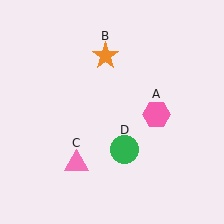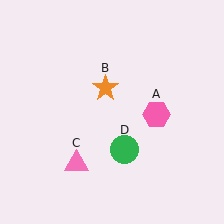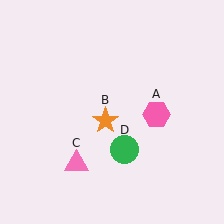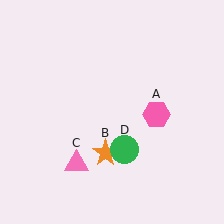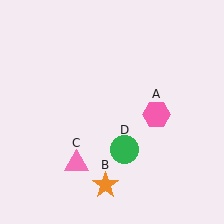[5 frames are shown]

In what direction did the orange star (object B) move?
The orange star (object B) moved down.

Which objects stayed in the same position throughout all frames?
Pink hexagon (object A) and pink triangle (object C) and green circle (object D) remained stationary.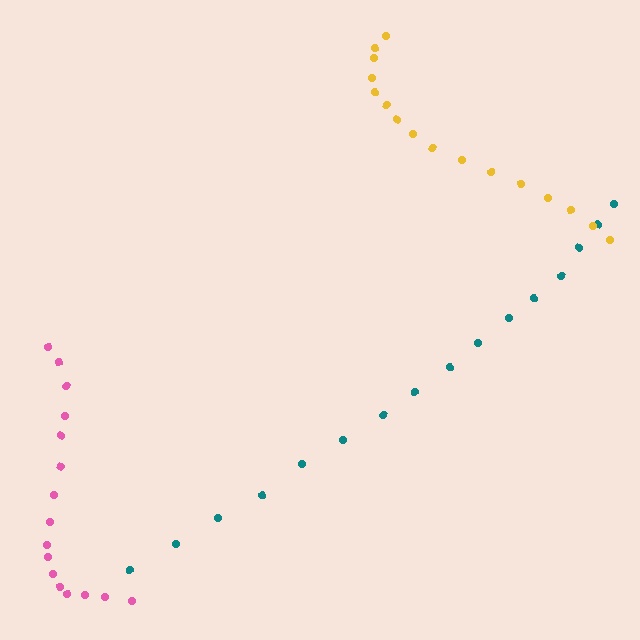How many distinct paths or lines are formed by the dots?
There are 3 distinct paths.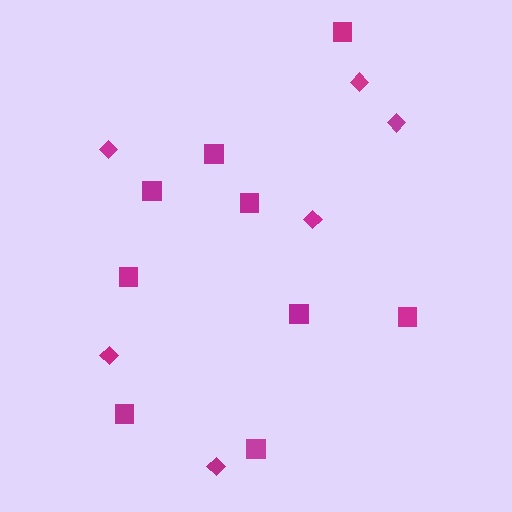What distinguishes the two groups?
There are 2 groups: one group of squares (9) and one group of diamonds (6).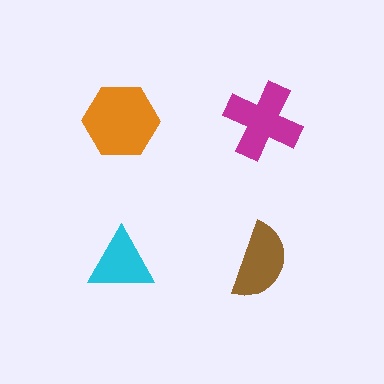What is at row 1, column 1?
An orange hexagon.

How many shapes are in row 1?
2 shapes.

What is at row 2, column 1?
A cyan triangle.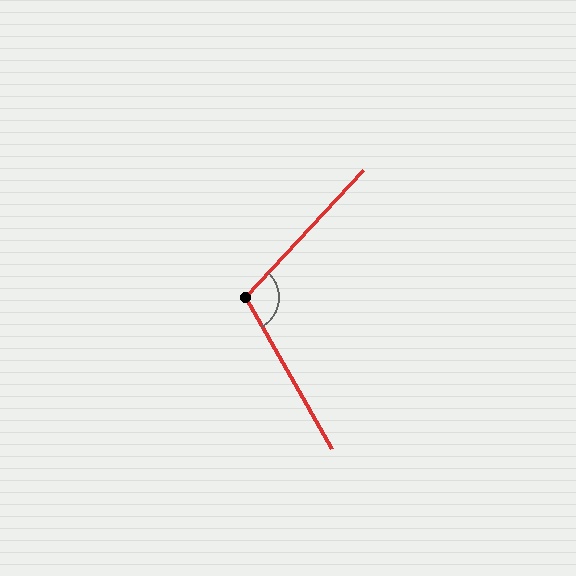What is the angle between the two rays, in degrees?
Approximately 107 degrees.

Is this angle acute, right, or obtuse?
It is obtuse.